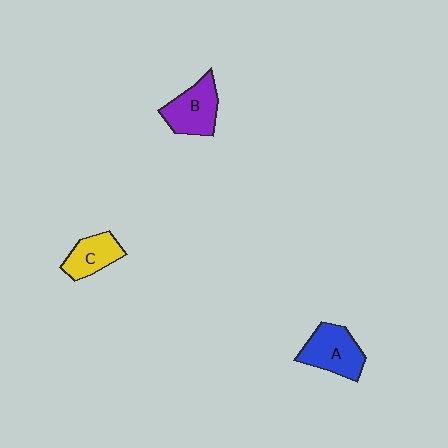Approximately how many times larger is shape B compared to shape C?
Approximately 1.3 times.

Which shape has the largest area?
Shape A (blue).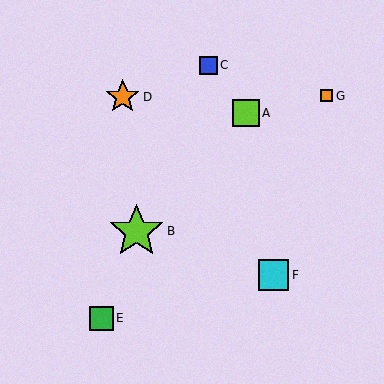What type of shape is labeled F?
Shape F is a cyan square.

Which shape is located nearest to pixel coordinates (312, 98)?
The orange square (labeled G) at (327, 96) is nearest to that location.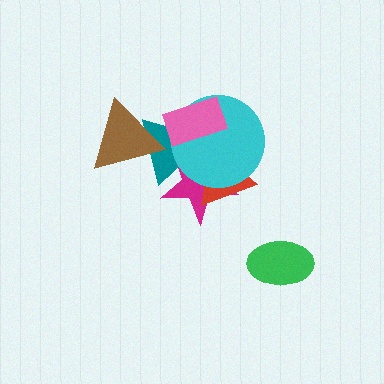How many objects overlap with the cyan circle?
4 objects overlap with the cyan circle.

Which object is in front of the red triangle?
The cyan circle is in front of the red triangle.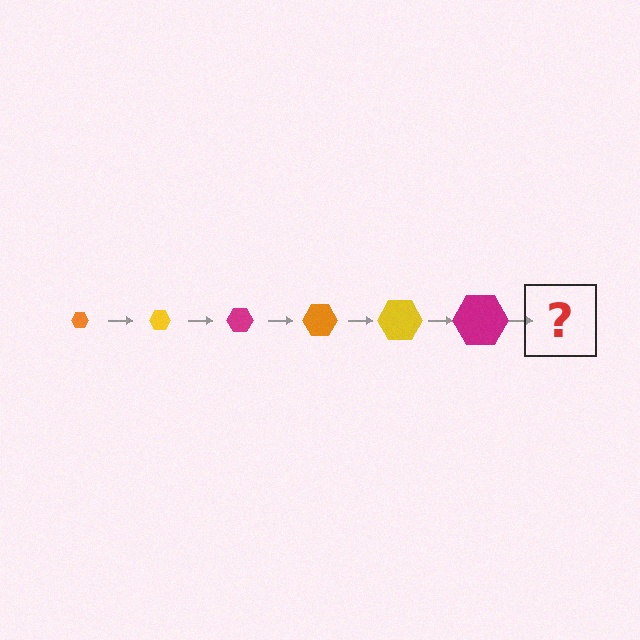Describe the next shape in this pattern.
It should be an orange hexagon, larger than the previous one.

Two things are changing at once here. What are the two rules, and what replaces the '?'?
The two rules are that the hexagon grows larger each step and the color cycles through orange, yellow, and magenta. The '?' should be an orange hexagon, larger than the previous one.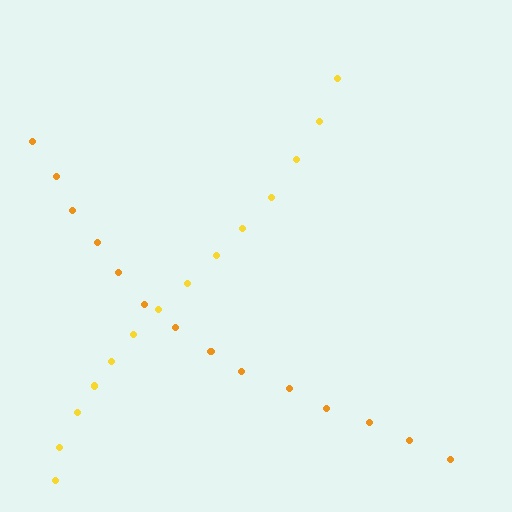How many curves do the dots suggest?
There are 2 distinct paths.